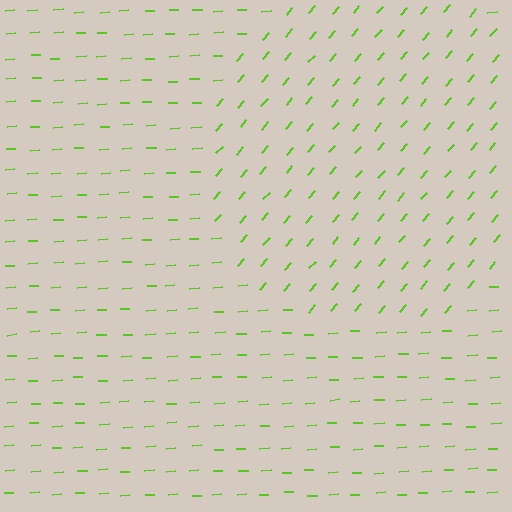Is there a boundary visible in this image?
Yes, there is a texture boundary formed by a change in line orientation.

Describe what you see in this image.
The image is filled with small lime line segments. A circle region in the image has lines oriented differently from the surrounding lines, creating a visible texture boundary.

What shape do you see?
I see a circle.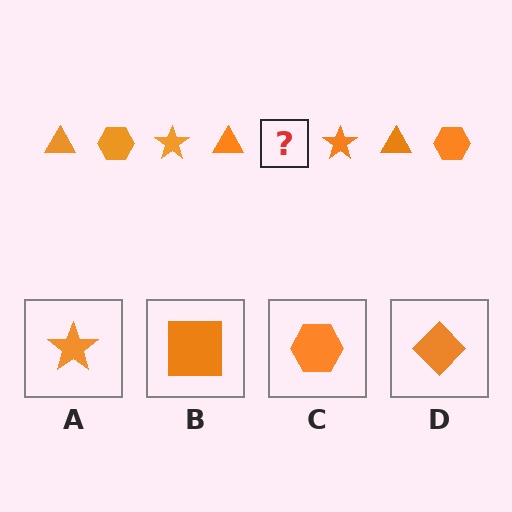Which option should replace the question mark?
Option C.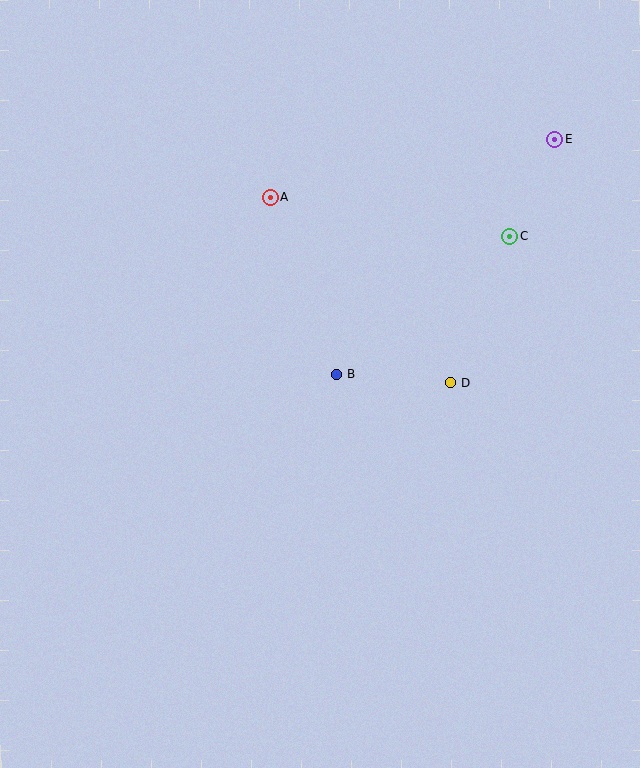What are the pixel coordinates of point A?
Point A is at (270, 198).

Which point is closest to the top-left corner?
Point A is closest to the top-left corner.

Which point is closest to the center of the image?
Point B at (337, 374) is closest to the center.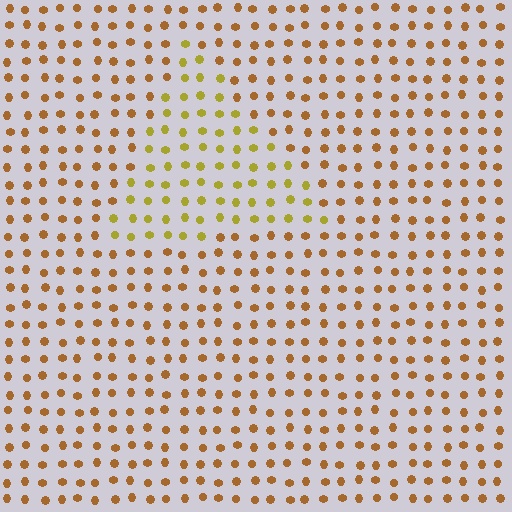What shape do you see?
I see a triangle.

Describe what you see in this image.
The image is filled with small brown elements in a uniform arrangement. A triangle-shaped region is visible where the elements are tinted to a slightly different hue, forming a subtle color boundary.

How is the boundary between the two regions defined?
The boundary is defined purely by a slight shift in hue (about 31 degrees). Spacing, size, and orientation are identical on both sides.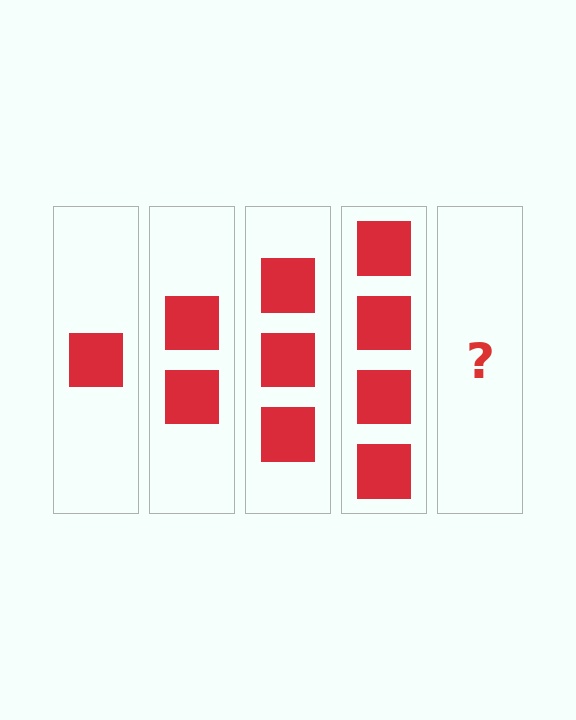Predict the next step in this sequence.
The next step is 5 squares.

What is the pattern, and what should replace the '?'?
The pattern is that each step adds one more square. The '?' should be 5 squares.